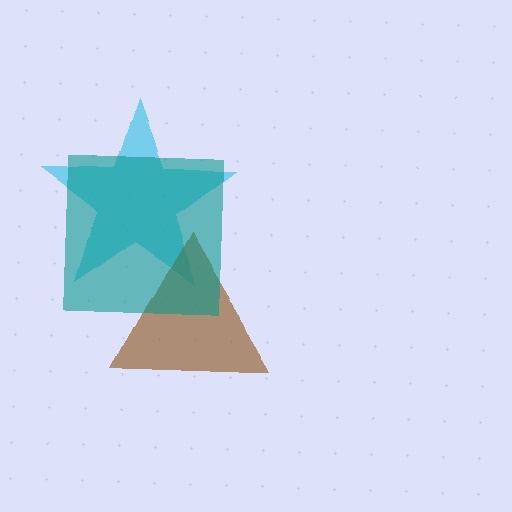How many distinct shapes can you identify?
There are 3 distinct shapes: a cyan star, a brown triangle, a teal square.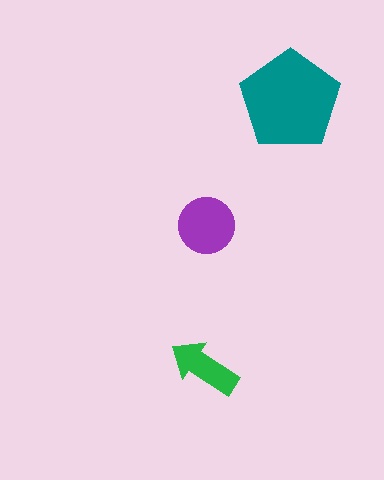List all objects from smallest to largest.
The green arrow, the purple circle, the teal pentagon.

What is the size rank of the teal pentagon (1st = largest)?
1st.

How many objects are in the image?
There are 3 objects in the image.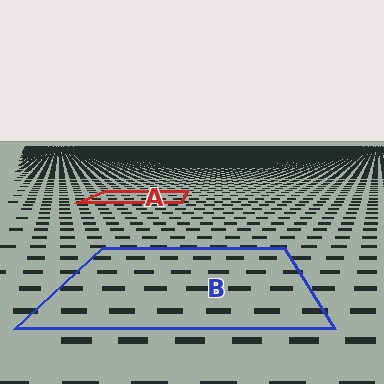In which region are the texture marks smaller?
The texture marks are smaller in region A, because it is farther away.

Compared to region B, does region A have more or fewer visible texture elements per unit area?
Region A has more texture elements per unit area — they are packed more densely because it is farther away.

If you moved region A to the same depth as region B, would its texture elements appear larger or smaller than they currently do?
They would appear larger. At a closer depth, the same texture elements are projected at a bigger on-screen size.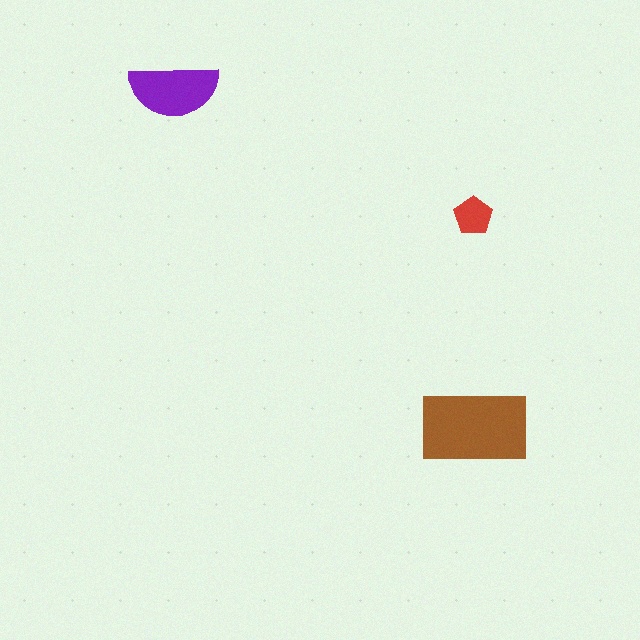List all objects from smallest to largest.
The red pentagon, the purple semicircle, the brown rectangle.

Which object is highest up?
The purple semicircle is topmost.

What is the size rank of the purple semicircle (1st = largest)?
2nd.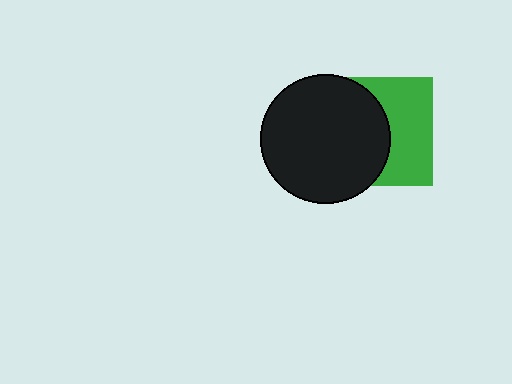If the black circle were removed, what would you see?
You would see the complete green square.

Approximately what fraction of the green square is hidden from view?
Roughly 53% of the green square is hidden behind the black circle.